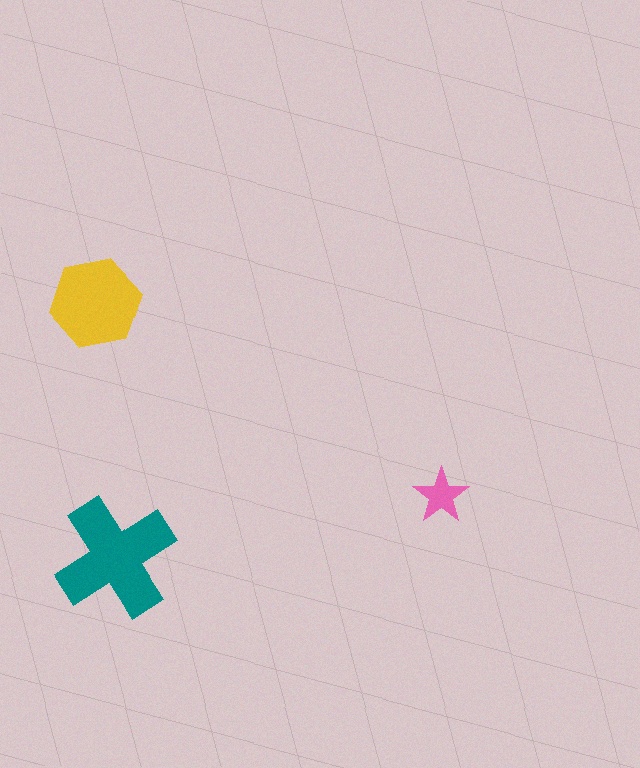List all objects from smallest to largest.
The pink star, the yellow hexagon, the teal cross.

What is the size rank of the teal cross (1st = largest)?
1st.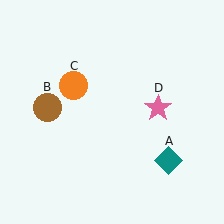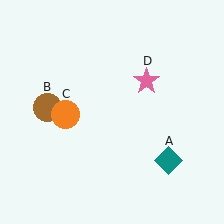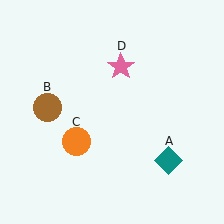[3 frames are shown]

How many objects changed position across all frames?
2 objects changed position: orange circle (object C), pink star (object D).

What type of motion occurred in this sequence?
The orange circle (object C), pink star (object D) rotated counterclockwise around the center of the scene.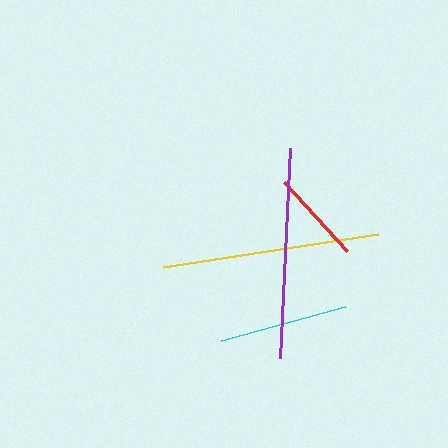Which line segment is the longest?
The yellow line is the longest at approximately 218 pixels.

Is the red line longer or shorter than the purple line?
The purple line is longer than the red line.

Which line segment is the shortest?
The red line is the shortest at approximately 93 pixels.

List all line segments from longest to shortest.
From longest to shortest: yellow, purple, cyan, red.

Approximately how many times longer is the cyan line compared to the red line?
The cyan line is approximately 1.4 times the length of the red line.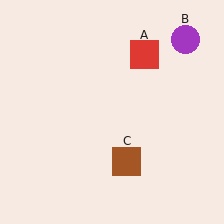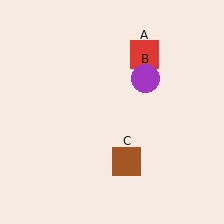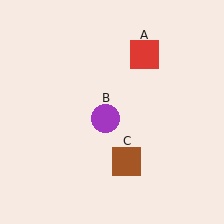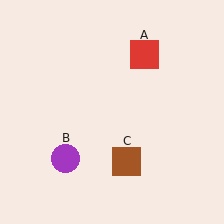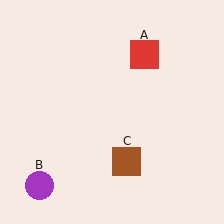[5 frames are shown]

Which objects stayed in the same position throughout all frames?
Red square (object A) and brown square (object C) remained stationary.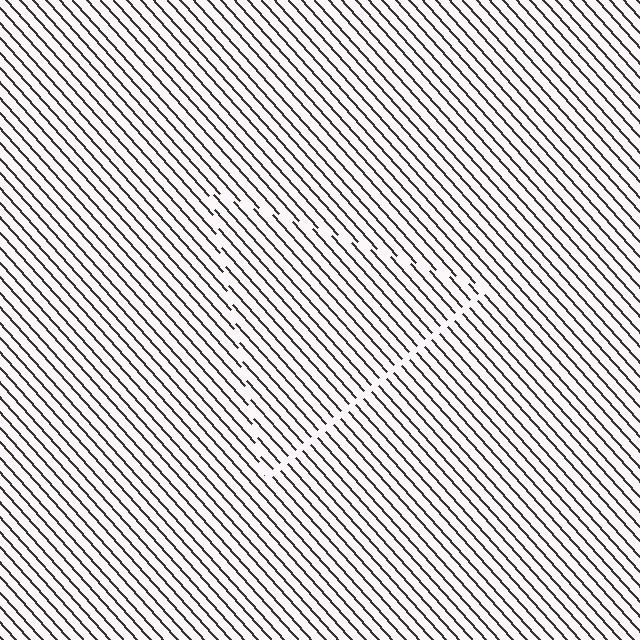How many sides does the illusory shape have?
3 sides — the line-ends trace a triangle.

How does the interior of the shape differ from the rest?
The interior of the shape contains the same grating, shifted by half a period — the contour is defined by the phase discontinuity where line-ends from the inner and outer gratings abut.